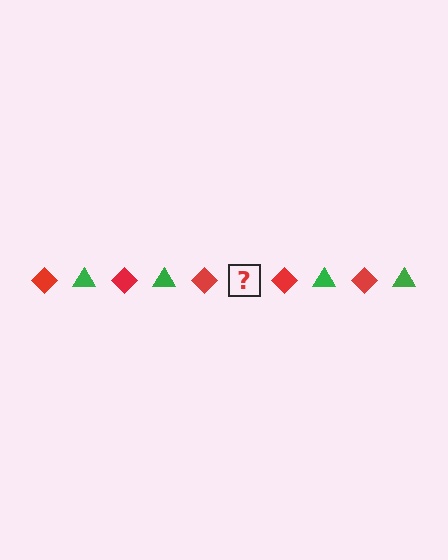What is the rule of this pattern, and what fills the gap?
The rule is that the pattern alternates between red diamond and green triangle. The gap should be filled with a green triangle.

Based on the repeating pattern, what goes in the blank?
The blank should be a green triangle.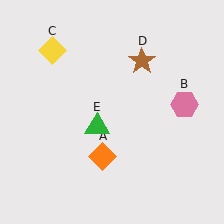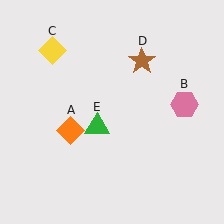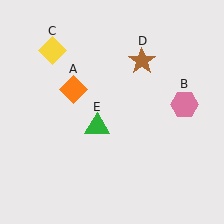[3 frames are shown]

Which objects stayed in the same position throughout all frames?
Pink hexagon (object B) and yellow diamond (object C) and brown star (object D) and green triangle (object E) remained stationary.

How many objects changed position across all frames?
1 object changed position: orange diamond (object A).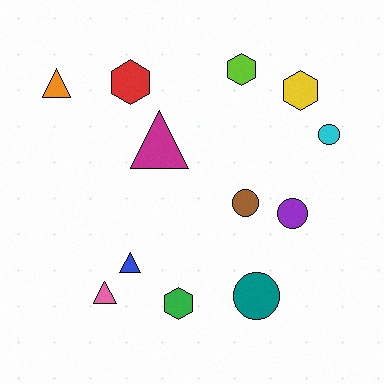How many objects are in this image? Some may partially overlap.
There are 12 objects.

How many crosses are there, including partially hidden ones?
There are no crosses.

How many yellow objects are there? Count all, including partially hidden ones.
There is 1 yellow object.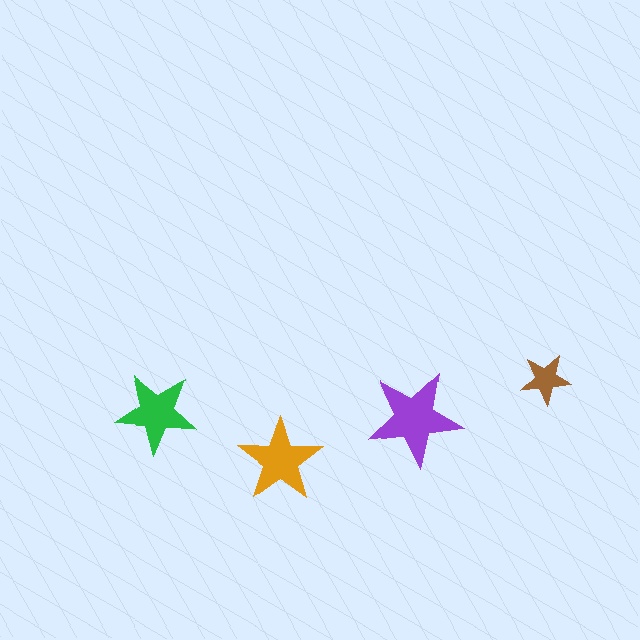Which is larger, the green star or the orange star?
The orange one.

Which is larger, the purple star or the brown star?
The purple one.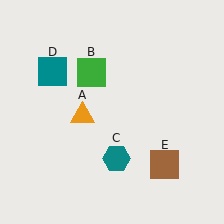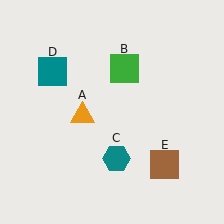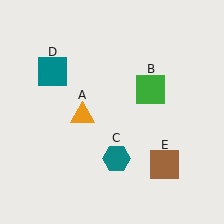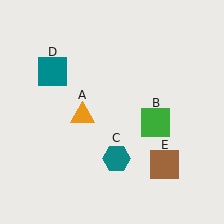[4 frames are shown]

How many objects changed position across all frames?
1 object changed position: green square (object B).